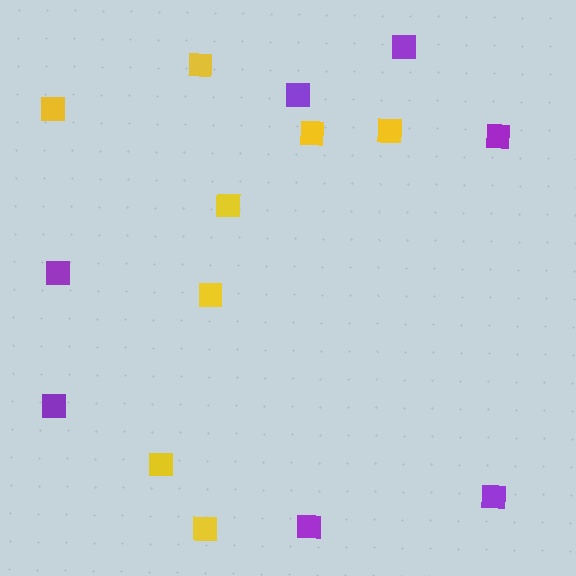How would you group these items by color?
There are 2 groups: one group of yellow squares (8) and one group of purple squares (7).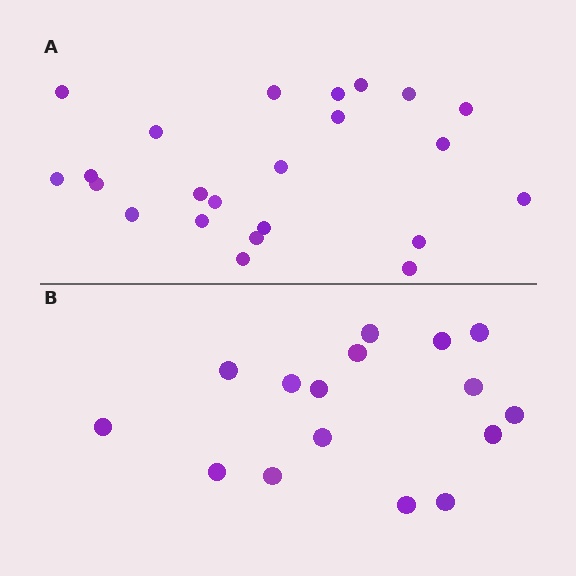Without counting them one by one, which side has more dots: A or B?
Region A (the top region) has more dots.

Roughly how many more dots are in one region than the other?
Region A has roughly 8 or so more dots than region B.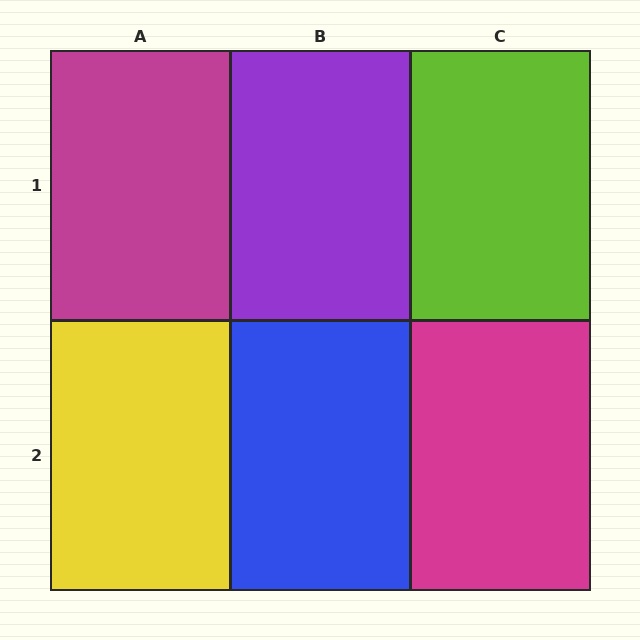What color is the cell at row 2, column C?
Magenta.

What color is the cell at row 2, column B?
Blue.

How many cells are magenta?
2 cells are magenta.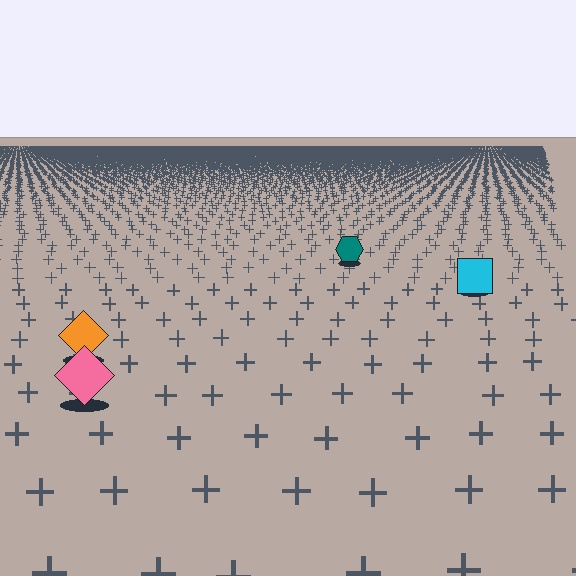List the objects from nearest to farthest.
From nearest to farthest: the pink diamond, the orange diamond, the cyan square, the teal hexagon.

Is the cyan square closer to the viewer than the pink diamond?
No. The pink diamond is closer — you can tell from the texture gradient: the ground texture is coarser near it.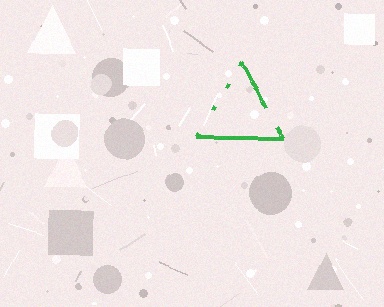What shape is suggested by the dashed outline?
The dashed outline suggests a triangle.